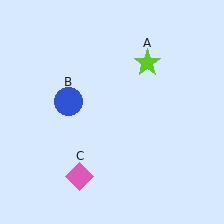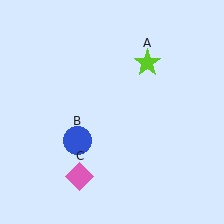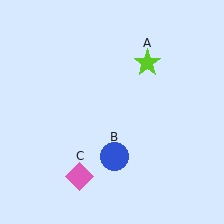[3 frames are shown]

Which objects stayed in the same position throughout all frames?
Lime star (object A) and pink diamond (object C) remained stationary.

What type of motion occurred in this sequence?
The blue circle (object B) rotated counterclockwise around the center of the scene.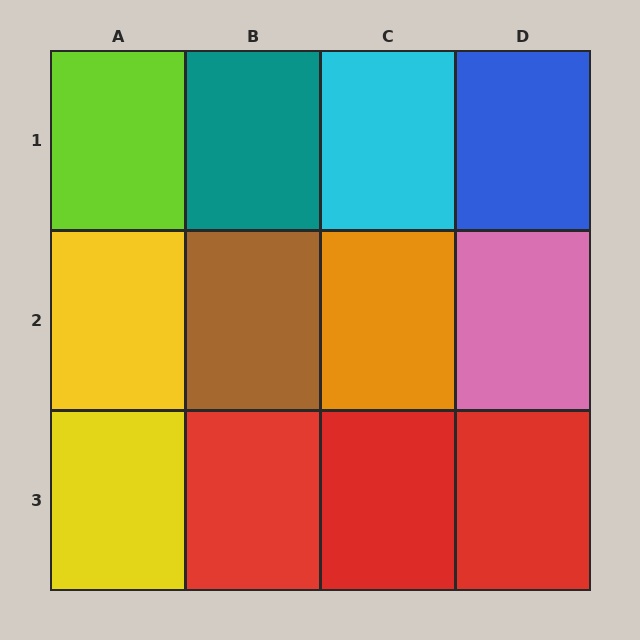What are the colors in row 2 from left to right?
Yellow, brown, orange, pink.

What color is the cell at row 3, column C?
Red.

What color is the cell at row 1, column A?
Lime.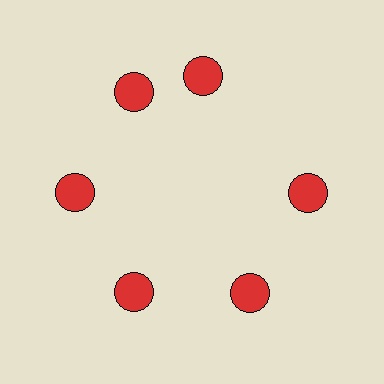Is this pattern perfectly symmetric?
No. The 6 red circles are arranged in a ring, but one element near the 1 o'clock position is rotated out of alignment along the ring, breaking the 6-fold rotational symmetry.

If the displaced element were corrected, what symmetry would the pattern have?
It would have 6-fold rotational symmetry — the pattern would map onto itself every 60 degrees.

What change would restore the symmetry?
The symmetry would be restored by rotating it back into even spacing with its neighbors so that all 6 circles sit at equal angles and equal distance from the center.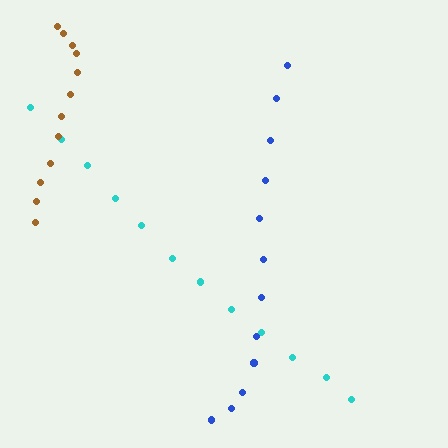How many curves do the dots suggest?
There are 3 distinct paths.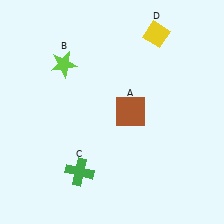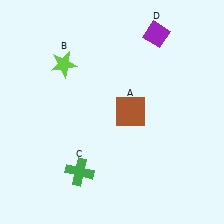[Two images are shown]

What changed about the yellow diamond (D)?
In Image 1, D is yellow. In Image 2, it changed to purple.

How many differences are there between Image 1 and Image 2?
There is 1 difference between the two images.